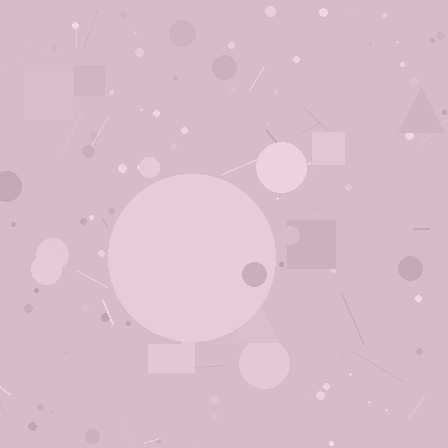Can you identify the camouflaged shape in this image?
The camouflaged shape is a circle.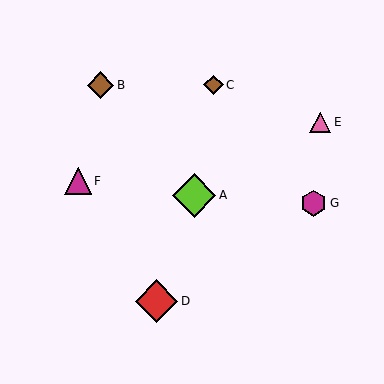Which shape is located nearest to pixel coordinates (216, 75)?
The brown diamond (labeled C) at (214, 85) is nearest to that location.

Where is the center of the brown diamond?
The center of the brown diamond is at (214, 85).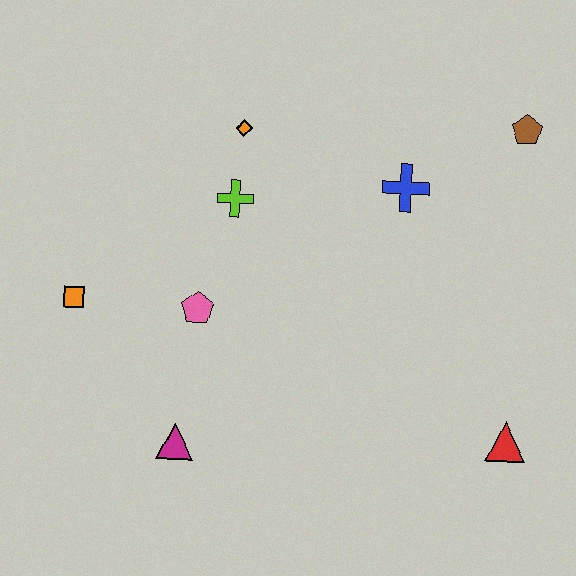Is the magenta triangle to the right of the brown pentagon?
No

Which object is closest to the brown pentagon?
The blue cross is closest to the brown pentagon.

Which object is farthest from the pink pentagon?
The brown pentagon is farthest from the pink pentagon.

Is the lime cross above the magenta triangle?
Yes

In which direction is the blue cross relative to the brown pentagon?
The blue cross is to the left of the brown pentagon.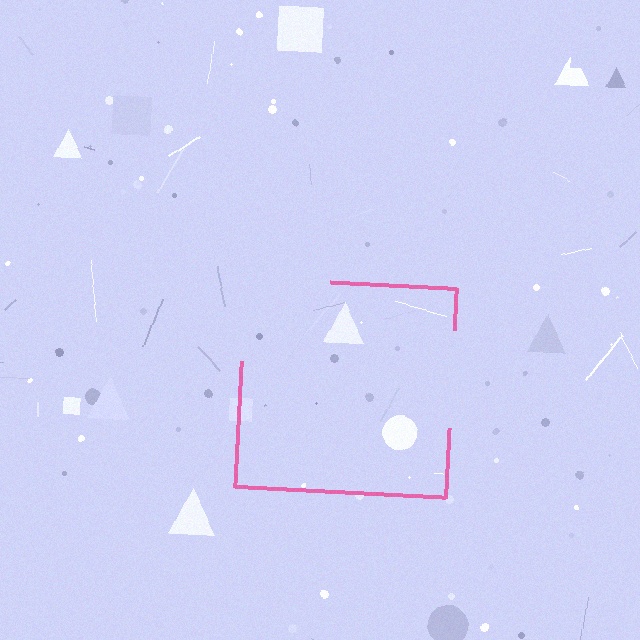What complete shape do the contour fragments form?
The contour fragments form a square.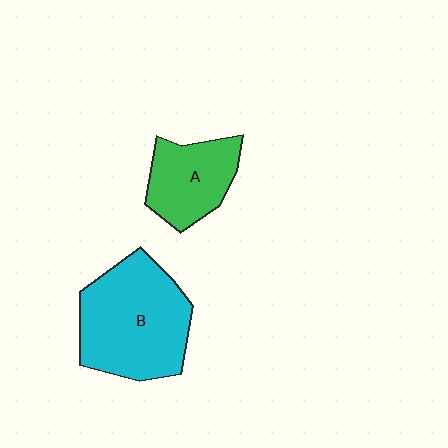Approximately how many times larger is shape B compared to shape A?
Approximately 1.8 times.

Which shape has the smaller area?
Shape A (green).